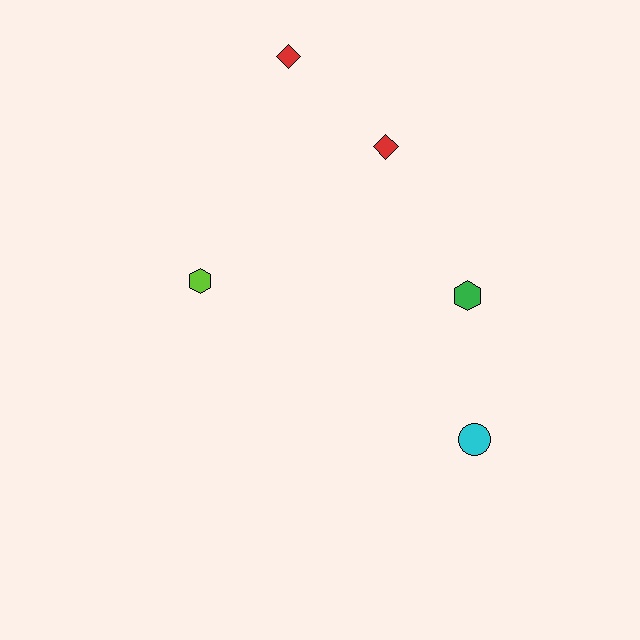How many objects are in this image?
There are 5 objects.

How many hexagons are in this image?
There are 2 hexagons.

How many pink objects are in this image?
There are no pink objects.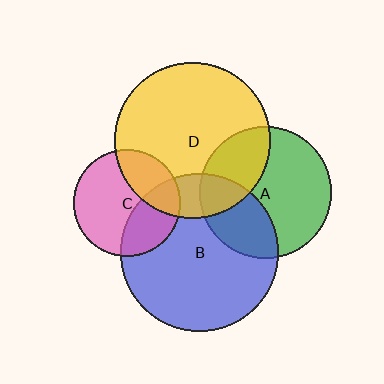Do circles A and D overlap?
Yes.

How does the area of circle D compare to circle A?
Approximately 1.4 times.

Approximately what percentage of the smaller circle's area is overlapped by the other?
Approximately 30%.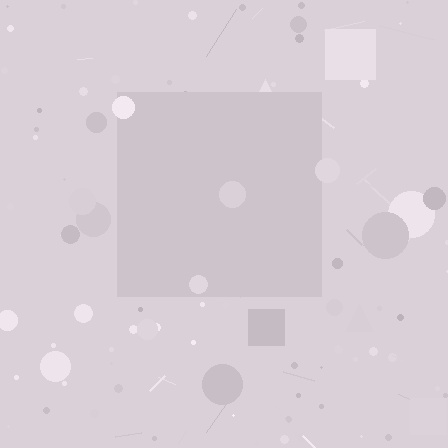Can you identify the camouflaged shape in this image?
The camouflaged shape is a square.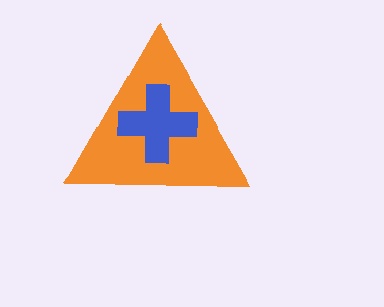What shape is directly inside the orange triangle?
The blue cross.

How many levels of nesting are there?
2.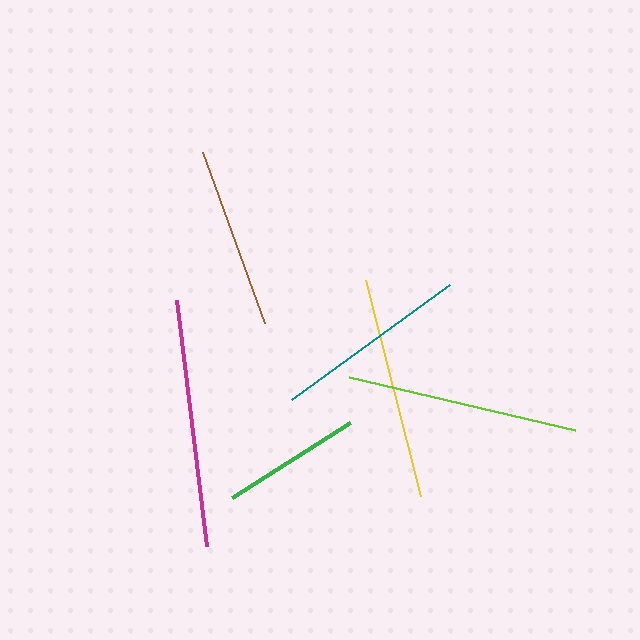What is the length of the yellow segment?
The yellow segment is approximately 222 pixels long.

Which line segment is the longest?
The magenta line is the longest at approximately 248 pixels.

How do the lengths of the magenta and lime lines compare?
The magenta and lime lines are approximately the same length.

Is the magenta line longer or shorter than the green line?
The magenta line is longer than the green line.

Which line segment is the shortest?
The green line is the shortest at approximately 139 pixels.